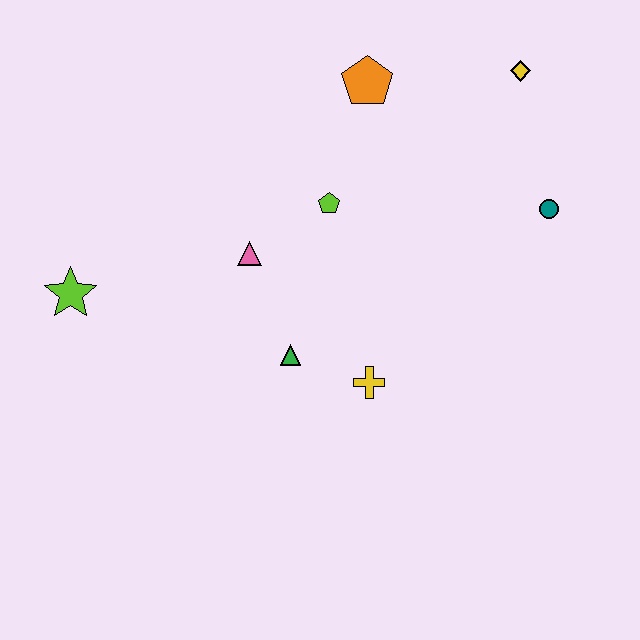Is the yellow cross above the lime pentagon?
No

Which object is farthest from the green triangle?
The yellow diamond is farthest from the green triangle.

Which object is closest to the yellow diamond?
The teal circle is closest to the yellow diamond.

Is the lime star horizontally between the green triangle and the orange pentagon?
No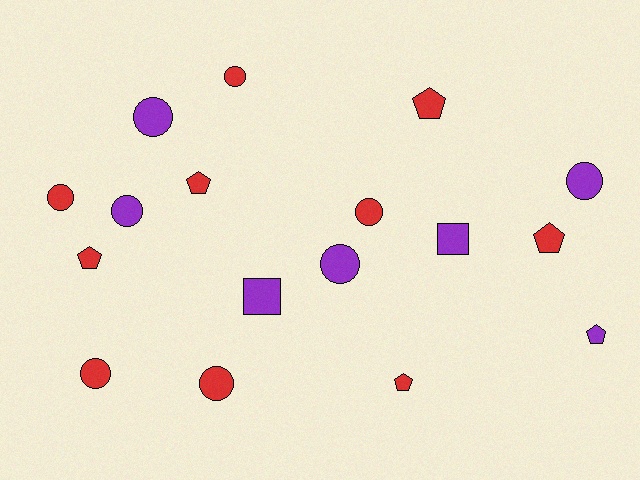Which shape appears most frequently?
Circle, with 9 objects.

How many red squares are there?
There are no red squares.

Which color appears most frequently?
Red, with 10 objects.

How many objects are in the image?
There are 17 objects.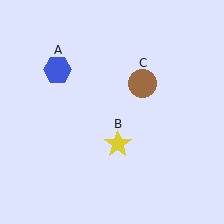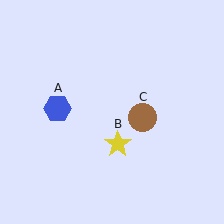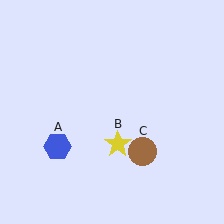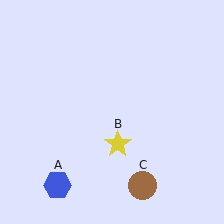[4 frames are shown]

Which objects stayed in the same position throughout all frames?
Yellow star (object B) remained stationary.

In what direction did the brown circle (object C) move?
The brown circle (object C) moved down.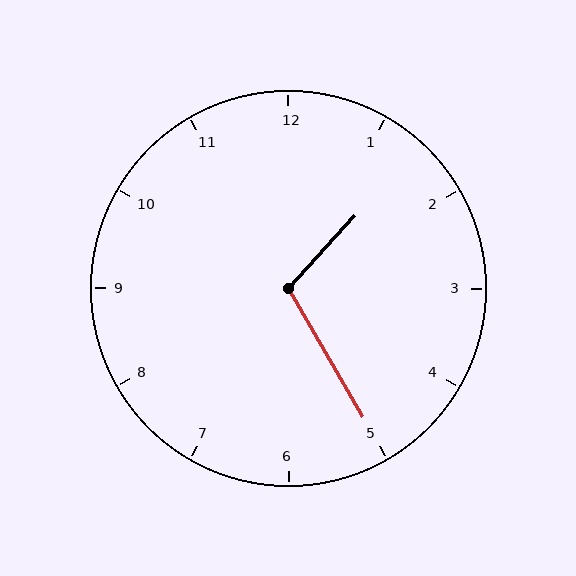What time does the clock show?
1:25.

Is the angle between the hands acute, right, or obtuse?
It is obtuse.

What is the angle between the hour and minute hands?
Approximately 108 degrees.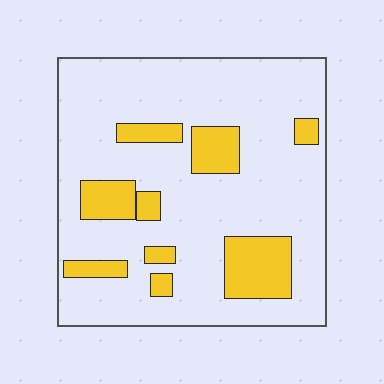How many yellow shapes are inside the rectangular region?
9.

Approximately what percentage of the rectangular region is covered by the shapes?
Approximately 20%.